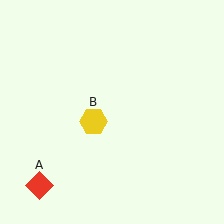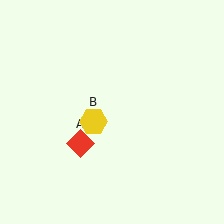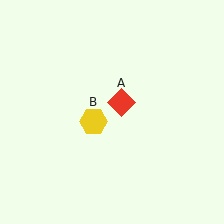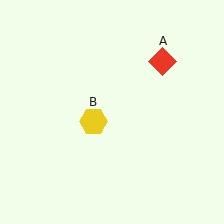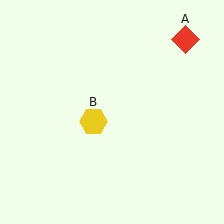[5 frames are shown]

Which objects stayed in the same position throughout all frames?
Yellow hexagon (object B) remained stationary.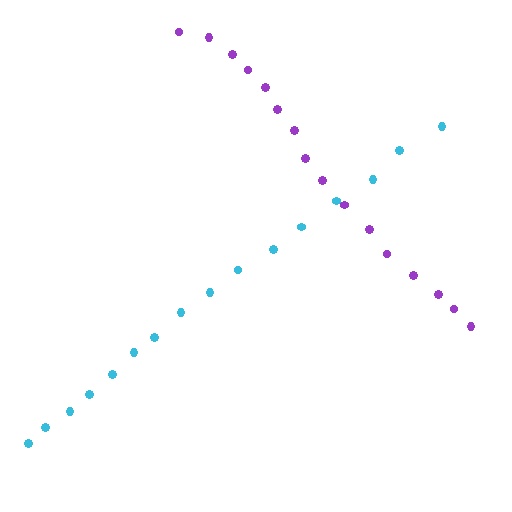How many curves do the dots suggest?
There are 2 distinct paths.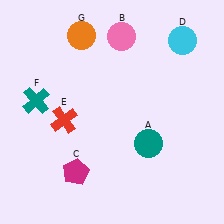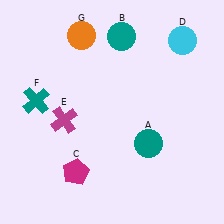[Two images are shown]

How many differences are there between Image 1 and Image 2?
There are 2 differences between the two images.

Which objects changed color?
B changed from pink to teal. E changed from red to magenta.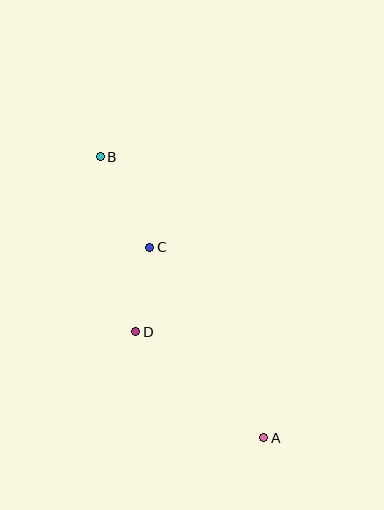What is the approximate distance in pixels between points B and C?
The distance between B and C is approximately 103 pixels.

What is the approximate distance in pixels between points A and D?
The distance between A and D is approximately 167 pixels.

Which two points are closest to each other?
Points C and D are closest to each other.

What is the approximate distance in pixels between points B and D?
The distance between B and D is approximately 178 pixels.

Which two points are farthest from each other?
Points A and B are farthest from each other.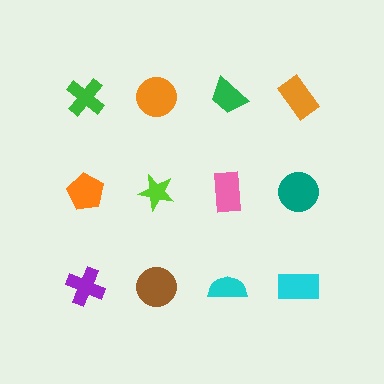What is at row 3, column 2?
A brown circle.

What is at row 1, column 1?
A green cross.